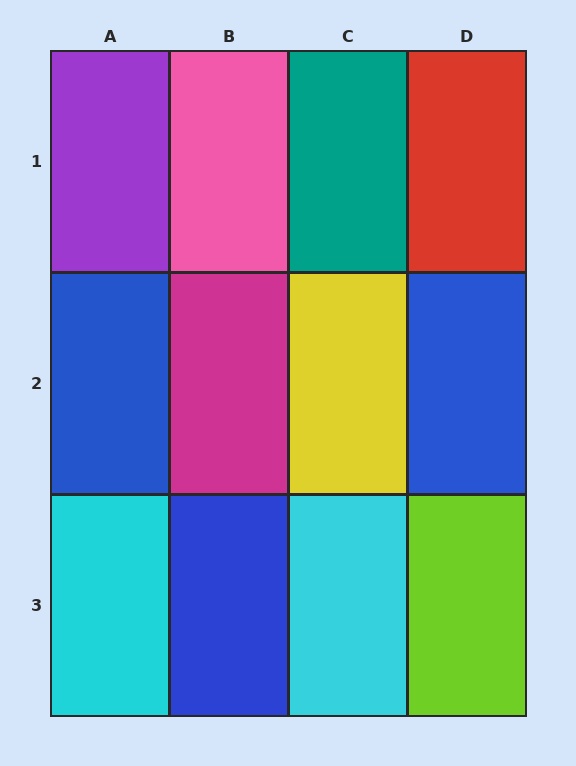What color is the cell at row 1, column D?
Red.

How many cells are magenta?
1 cell is magenta.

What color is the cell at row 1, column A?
Purple.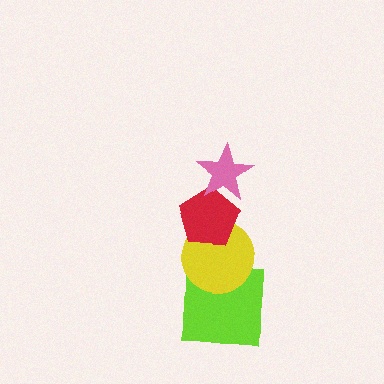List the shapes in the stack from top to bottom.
From top to bottom: the pink star, the red pentagon, the yellow circle, the lime square.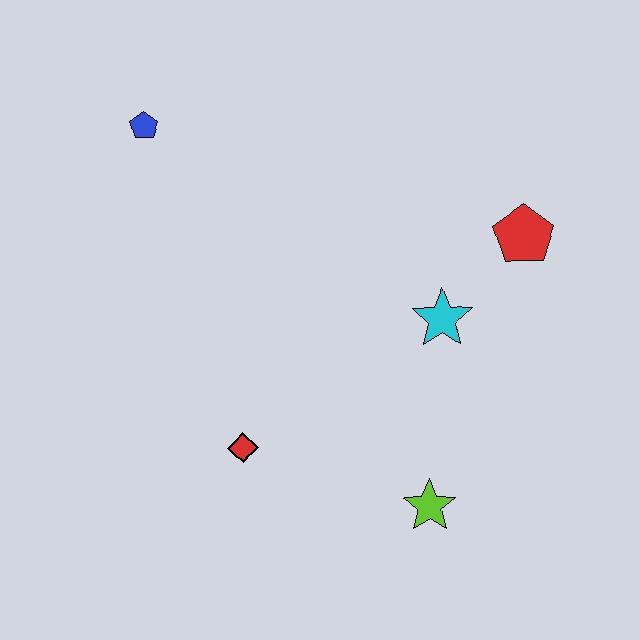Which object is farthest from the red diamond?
The red pentagon is farthest from the red diamond.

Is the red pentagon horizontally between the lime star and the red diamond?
No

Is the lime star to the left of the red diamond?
No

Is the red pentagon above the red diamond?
Yes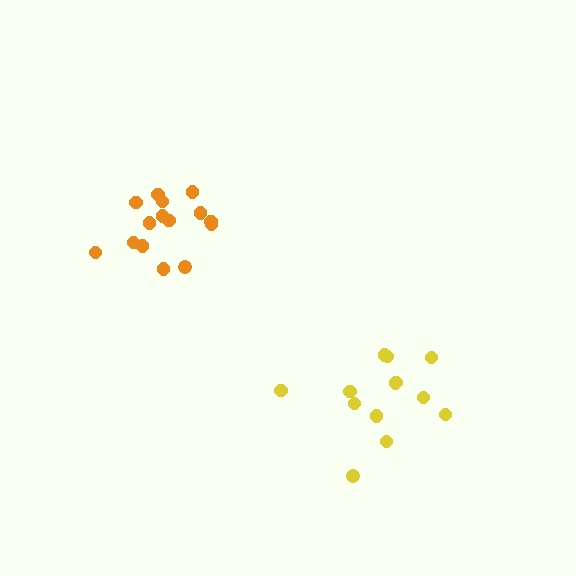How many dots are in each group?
Group 1: 13 dots, Group 2: 15 dots (28 total).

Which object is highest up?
The orange cluster is topmost.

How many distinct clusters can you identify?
There are 2 distinct clusters.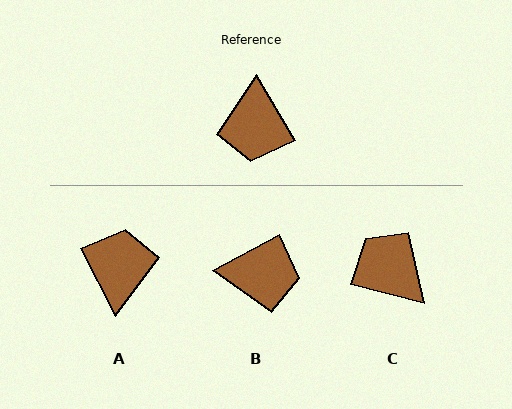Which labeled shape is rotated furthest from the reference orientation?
A, about 177 degrees away.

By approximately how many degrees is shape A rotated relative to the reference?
Approximately 177 degrees counter-clockwise.